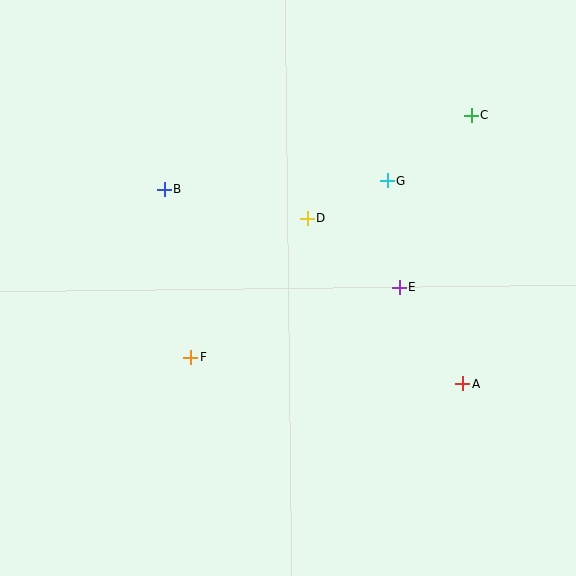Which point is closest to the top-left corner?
Point B is closest to the top-left corner.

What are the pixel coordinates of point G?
Point G is at (387, 180).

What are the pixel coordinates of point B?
Point B is at (164, 189).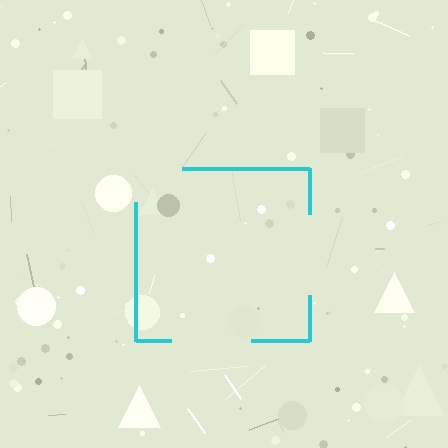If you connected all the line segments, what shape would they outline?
They would outline a square.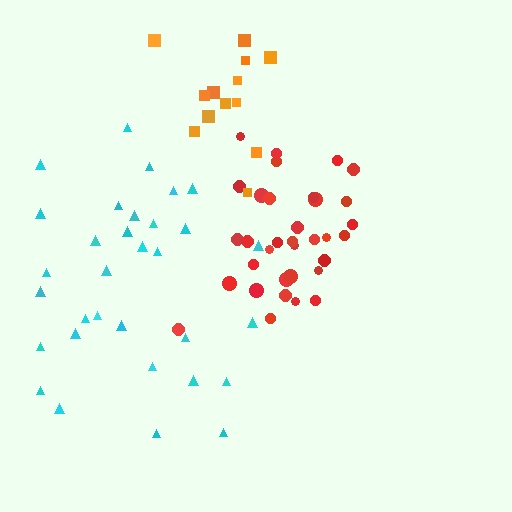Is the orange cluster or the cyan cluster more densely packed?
Cyan.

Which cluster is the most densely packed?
Red.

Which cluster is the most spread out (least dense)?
Orange.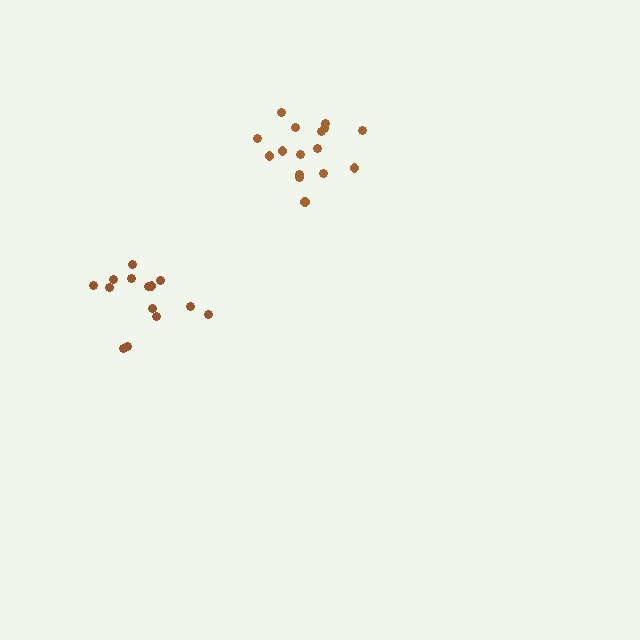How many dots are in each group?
Group 1: 16 dots, Group 2: 14 dots (30 total).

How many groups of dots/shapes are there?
There are 2 groups.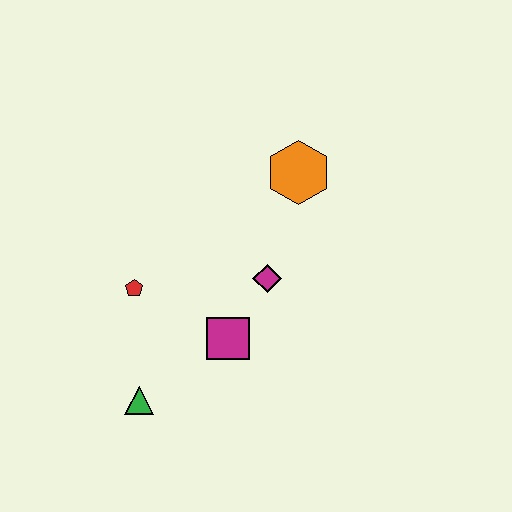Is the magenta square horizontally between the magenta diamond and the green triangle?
Yes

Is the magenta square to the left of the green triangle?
No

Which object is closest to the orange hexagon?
The magenta diamond is closest to the orange hexagon.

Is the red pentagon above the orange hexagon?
No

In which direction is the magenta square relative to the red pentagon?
The magenta square is to the right of the red pentagon.